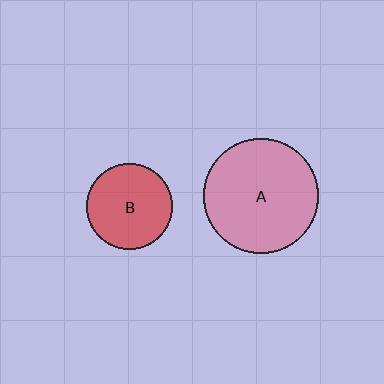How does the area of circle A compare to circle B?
Approximately 1.8 times.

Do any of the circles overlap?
No, none of the circles overlap.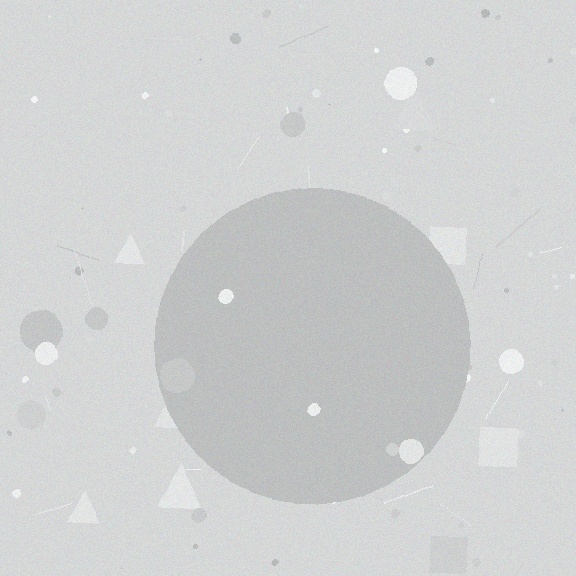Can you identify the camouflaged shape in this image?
The camouflaged shape is a circle.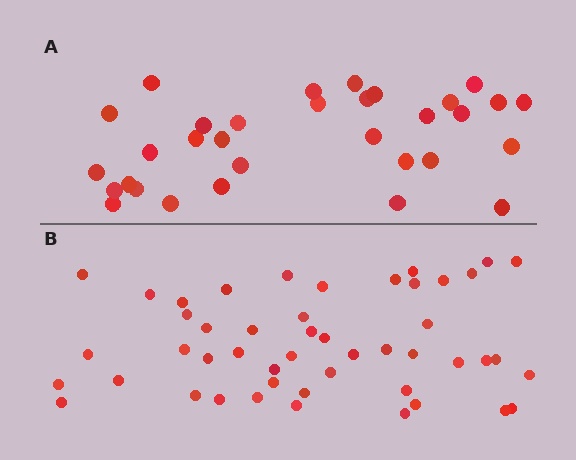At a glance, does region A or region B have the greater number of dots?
Region B (the bottom region) has more dots.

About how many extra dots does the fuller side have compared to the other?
Region B has approximately 15 more dots than region A.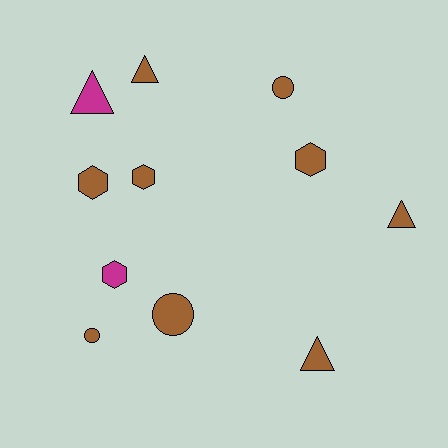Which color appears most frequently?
Brown, with 9 objects.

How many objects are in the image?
There are 11 objects.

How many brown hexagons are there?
There are 3 brown hexagons.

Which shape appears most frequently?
Triangle, with 4 objects.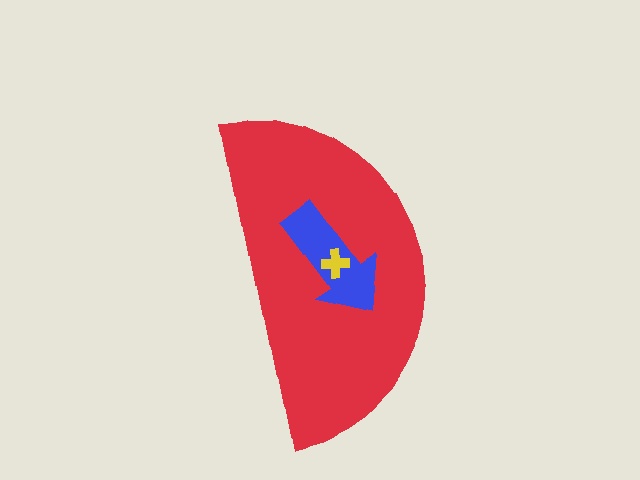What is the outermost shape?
The red semicircle.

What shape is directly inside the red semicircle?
The blue arrow.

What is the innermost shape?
The yellow cross.